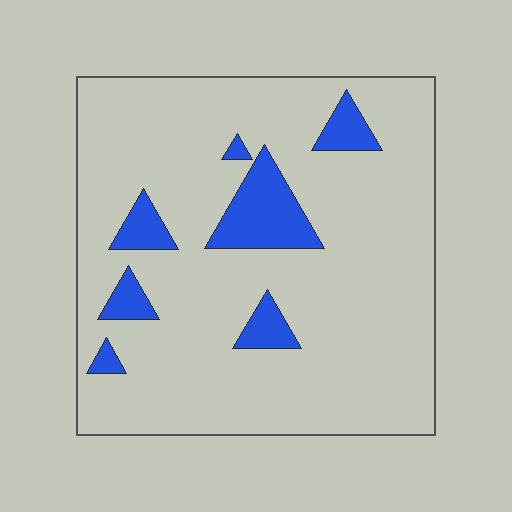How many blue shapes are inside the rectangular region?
7.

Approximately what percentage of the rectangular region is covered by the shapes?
Approximately 10%.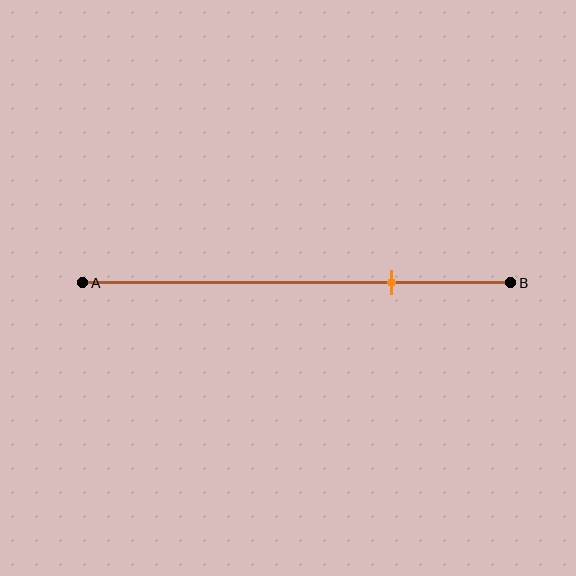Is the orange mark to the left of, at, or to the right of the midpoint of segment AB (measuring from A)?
The orange mark is to the right of the midpoint of segment AB.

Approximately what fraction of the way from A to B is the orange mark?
The orange mark is approximately 70% of the way from A to B.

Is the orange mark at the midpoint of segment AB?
No, the mark is at about 70% from A, not at the 50% midpoint.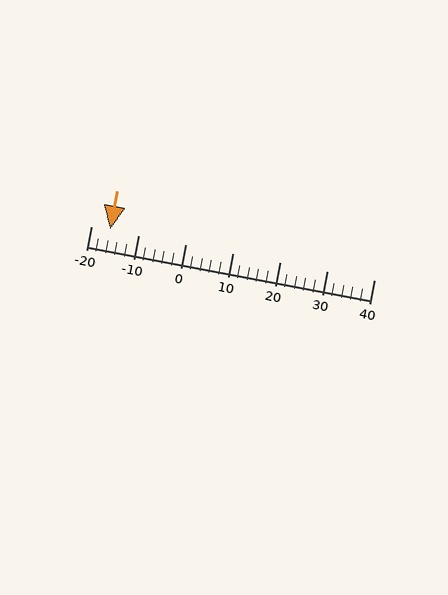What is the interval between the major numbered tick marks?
The major tick marks are spaced 10 units apart.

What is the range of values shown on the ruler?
The ruler shows values from -20 to 40.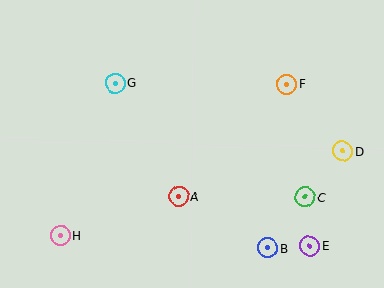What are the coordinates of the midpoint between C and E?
The midpoint between C and E is at (307, 221).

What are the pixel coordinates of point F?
Point F is at (287, 84).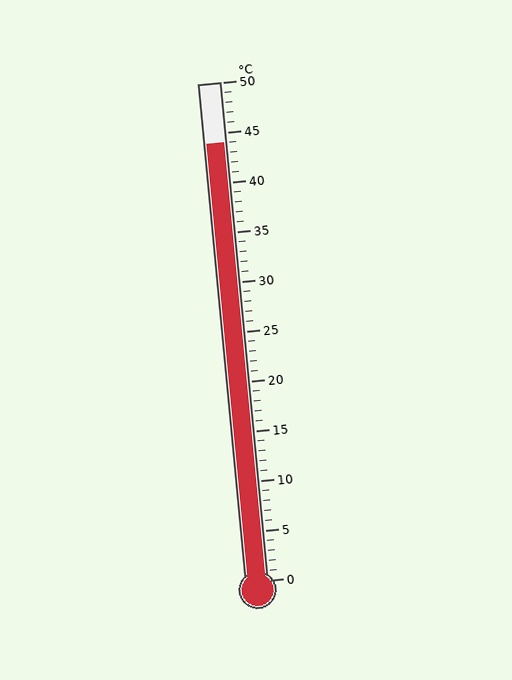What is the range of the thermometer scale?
The thermometer scale ranges from 0°C to 50°C.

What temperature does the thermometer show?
The thermometer shows approximately 44°C.